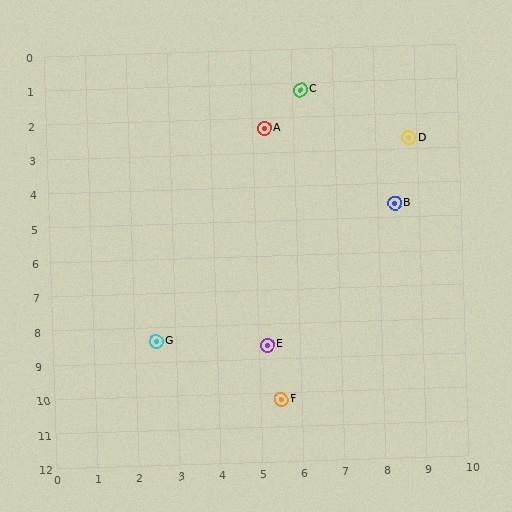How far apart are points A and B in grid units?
Points A and B are about 3.9 grid units apart.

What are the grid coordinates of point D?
Point D is at approximately (8.8, 2.7).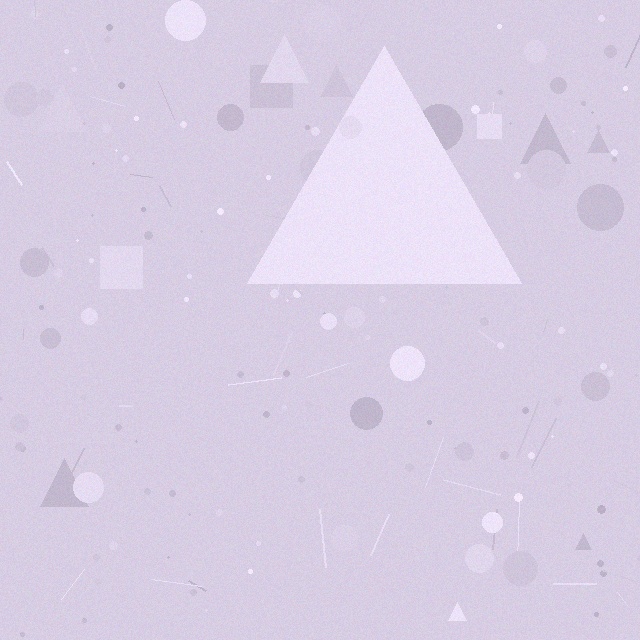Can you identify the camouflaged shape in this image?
The camouflaged shape is a triangle.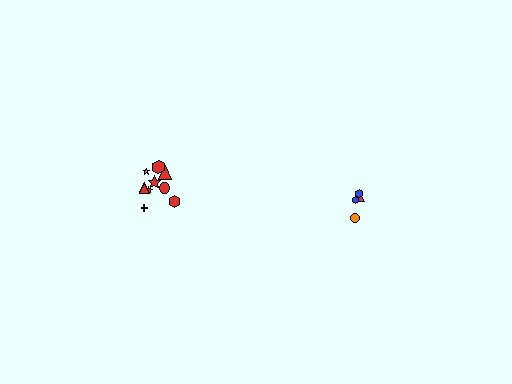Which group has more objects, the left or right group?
The left group.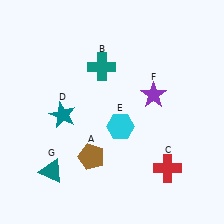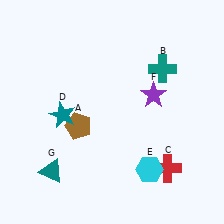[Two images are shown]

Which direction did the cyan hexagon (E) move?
The cyan hexagon (E) moved down.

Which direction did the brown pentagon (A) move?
The brown pentagon (A) moved up.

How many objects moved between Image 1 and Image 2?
3 objects moved between the two images.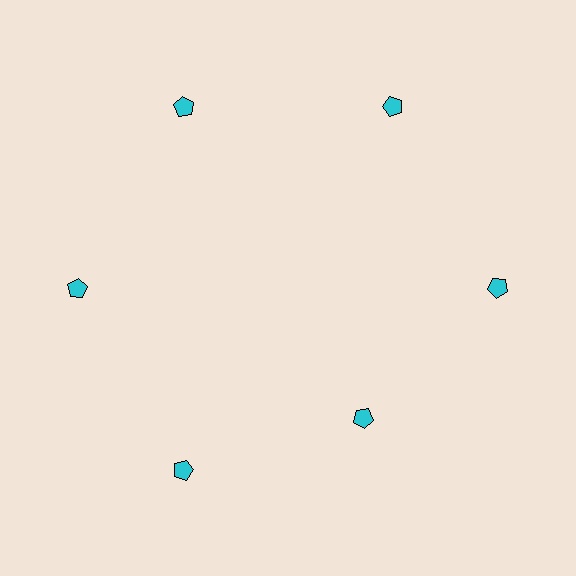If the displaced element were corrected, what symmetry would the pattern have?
It would have 6-fold rotational symmetry — the pattern would map onto itself every 60 degrees.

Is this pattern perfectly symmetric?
No. The 6 cyan pentagons are arranged in a ring, but one element near the 5 o'clock position is pulled inward toward the center, breaking the 6-fold rotational symmetry.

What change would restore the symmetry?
The symmetry would be restored by moving it outward, back onto the ring so that all 6 pentagons sit at equal angles and equal distance from the center.